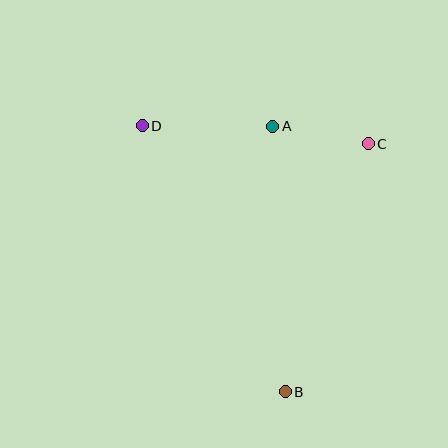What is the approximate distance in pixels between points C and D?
The distance between C and D is approximately 227 pixels.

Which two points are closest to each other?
Points A and C are closest to each other.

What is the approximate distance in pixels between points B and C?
The distance between B and C is approximately 261 pixels.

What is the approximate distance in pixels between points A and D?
The distance between A and D is approximately 131 pixels.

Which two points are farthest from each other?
Points B and D are farthest from each other.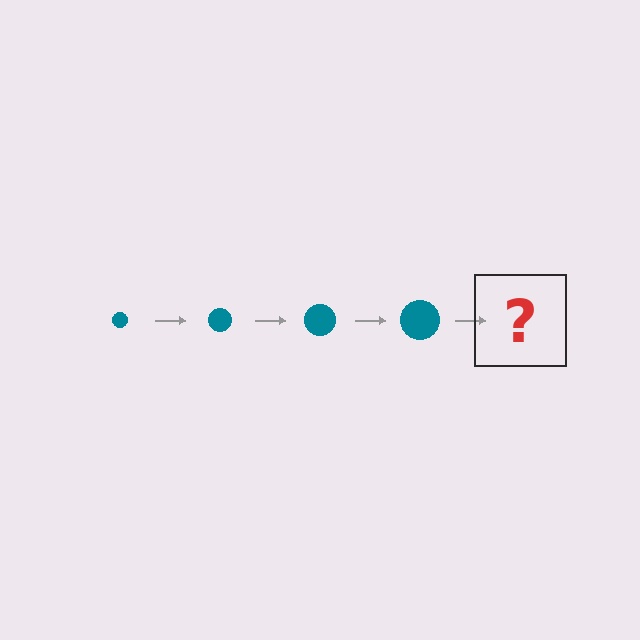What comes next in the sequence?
The next element should be a teal circle, larger than the previous one.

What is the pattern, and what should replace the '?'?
The pattern is that the circle gets progressively larger each step. The '?' should be a teal circle, larger than the previous one.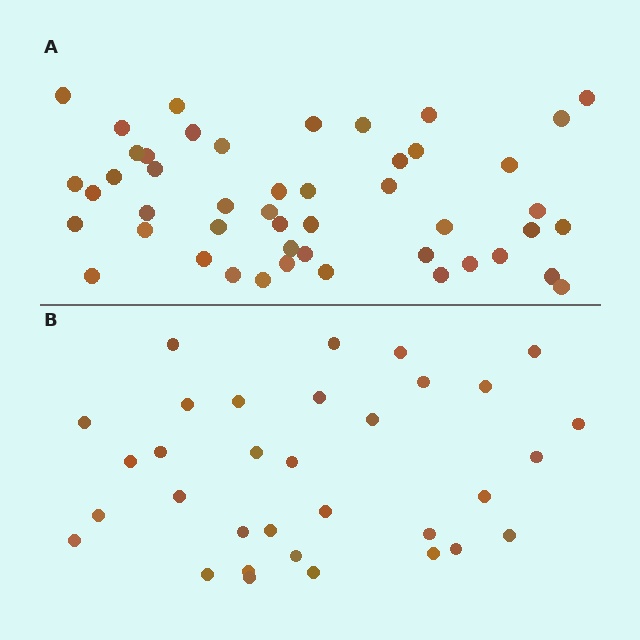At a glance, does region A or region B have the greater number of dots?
Region A (the top region) has more dots.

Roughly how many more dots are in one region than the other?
Region A has approximately 15 more dots than region B.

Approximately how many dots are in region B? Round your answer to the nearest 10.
About 30 dots. (The exact count is 33, which rounds to 30.)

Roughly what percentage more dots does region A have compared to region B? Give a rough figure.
About 45% more.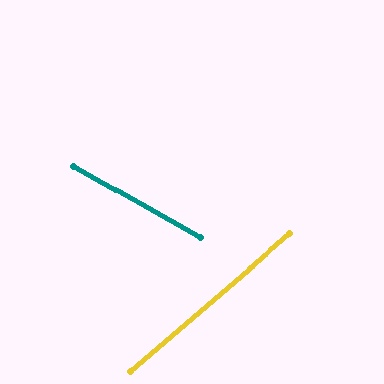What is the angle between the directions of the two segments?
Approximately 70 degrees.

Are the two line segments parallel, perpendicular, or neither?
Neither parallel nor perpendicular — they differ by about 70°.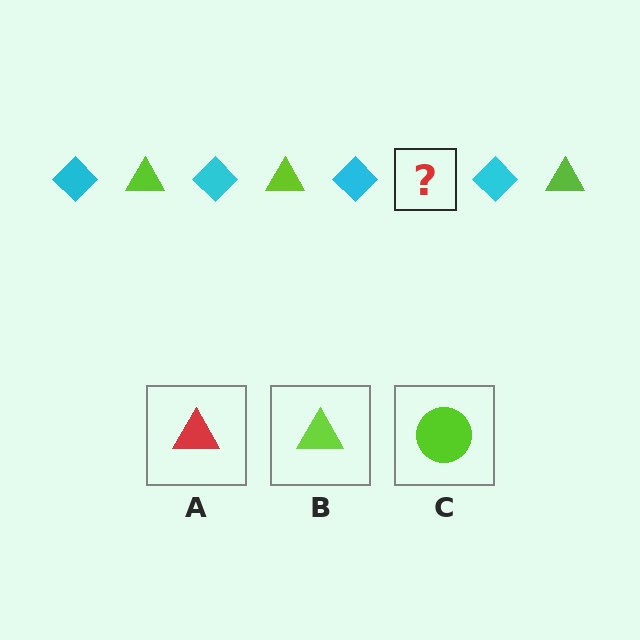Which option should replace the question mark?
Option B.